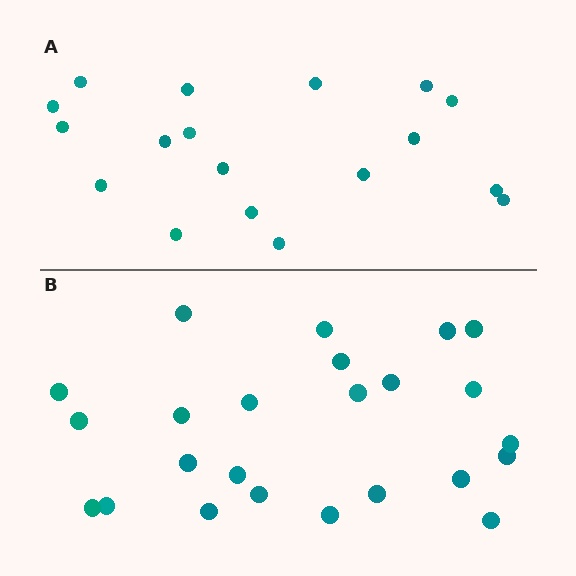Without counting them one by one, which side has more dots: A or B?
Region B (the bottom region) has more dots.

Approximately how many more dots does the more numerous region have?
Region B has about 6 more dots than region A.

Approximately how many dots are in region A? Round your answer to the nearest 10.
About 20 dots. (The exact count is 18, which rounds to 20.)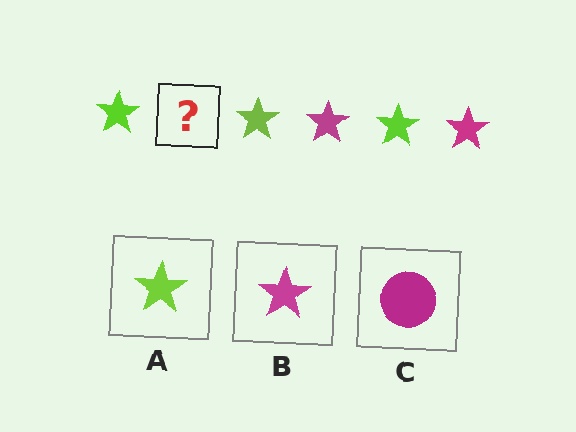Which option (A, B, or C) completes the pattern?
B.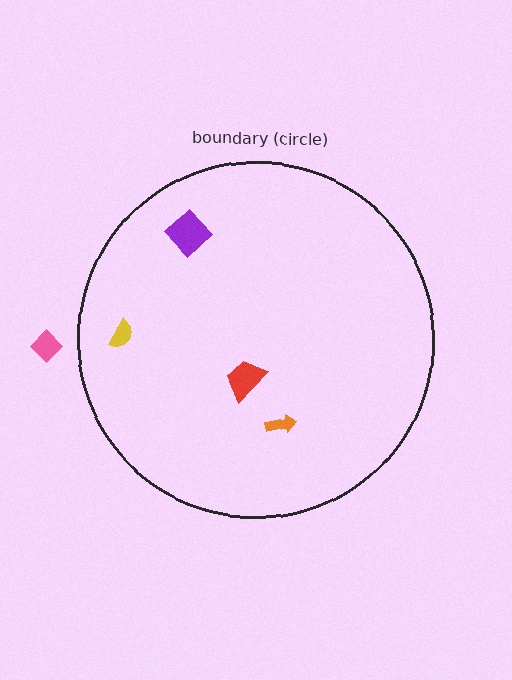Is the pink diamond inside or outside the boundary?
Outside.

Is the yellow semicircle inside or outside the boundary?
Inside.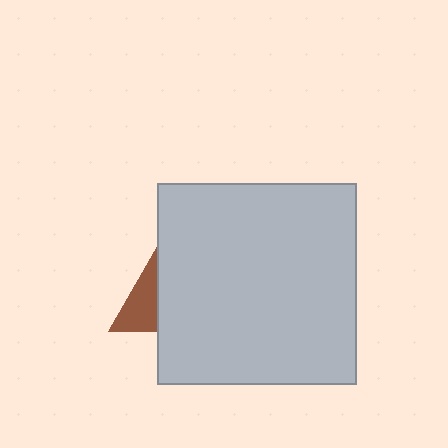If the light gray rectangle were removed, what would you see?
You would see the complete brown triangle.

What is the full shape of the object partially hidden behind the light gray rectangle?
The partially hidden object is a brown triangle.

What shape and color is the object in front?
The object in front is a light gray rectangle.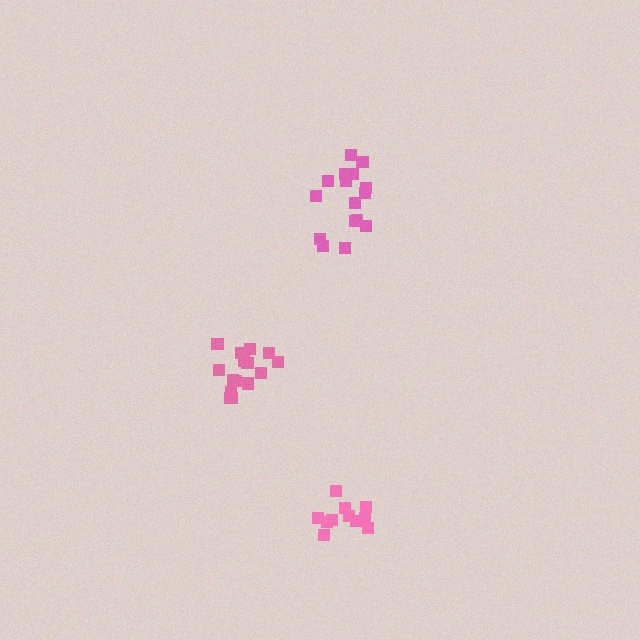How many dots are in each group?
Group 1: 16 dots, Group 2: 15 dots, Group 3: 11 dots (42 total).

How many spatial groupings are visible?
There are 3 spatial groupings.